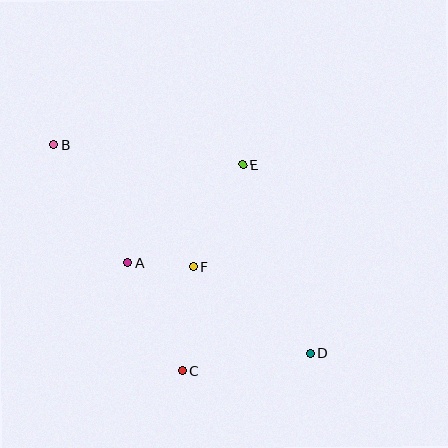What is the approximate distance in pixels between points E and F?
The distance between E and F is approximately 114 pixels.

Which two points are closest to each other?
Points A and F are closest to each other.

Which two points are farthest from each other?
Points B and D are farthest from each other.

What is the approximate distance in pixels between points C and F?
The distance between C and F is approximately 105 pixels.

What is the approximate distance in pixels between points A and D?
The distance between A and D is approximately 204 pixels.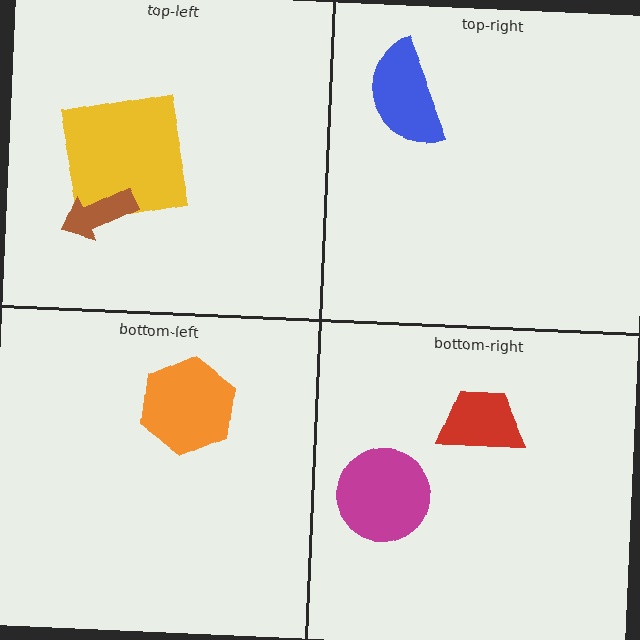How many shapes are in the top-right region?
1.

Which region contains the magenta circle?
The bottom-right region.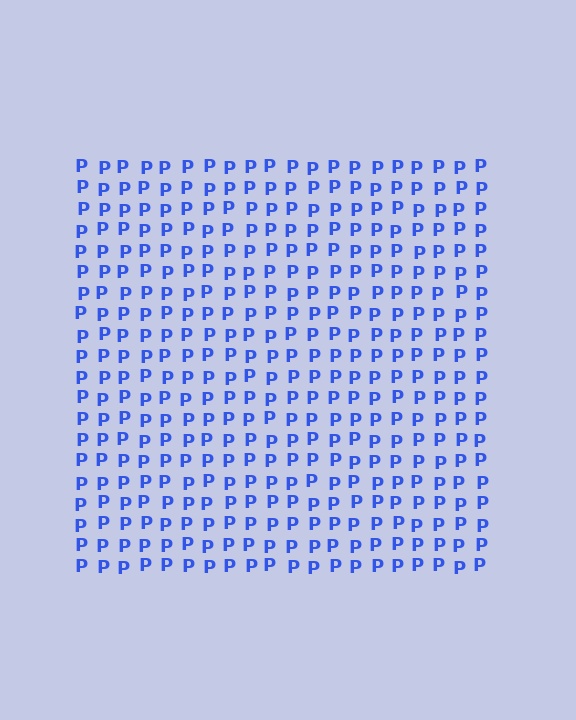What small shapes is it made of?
It is made of small letter P's.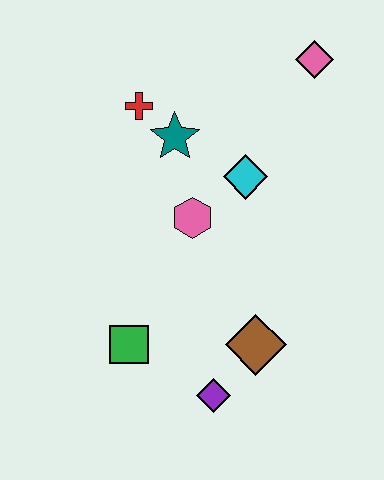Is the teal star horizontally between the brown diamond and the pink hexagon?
No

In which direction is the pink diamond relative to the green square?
The pink diamond is above the green square.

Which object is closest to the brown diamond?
The purple diamond is closest to the brown diamond.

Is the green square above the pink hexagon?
No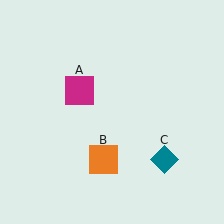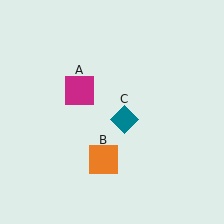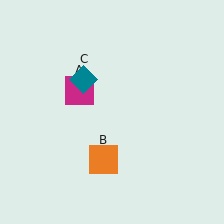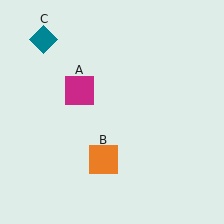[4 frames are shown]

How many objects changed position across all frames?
1 object changed position: teal diamond (object C).